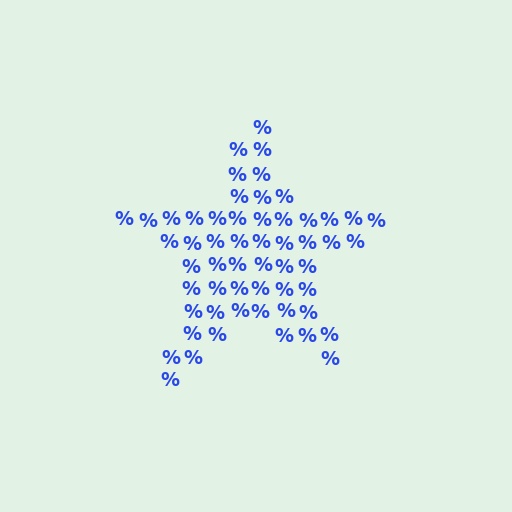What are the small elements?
The small elements are percent signs.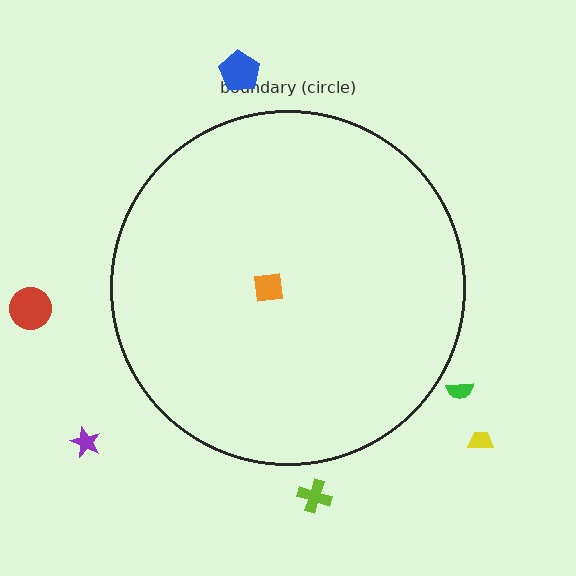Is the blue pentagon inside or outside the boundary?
Outside.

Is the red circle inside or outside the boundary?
Outside.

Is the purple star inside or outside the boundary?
Outside.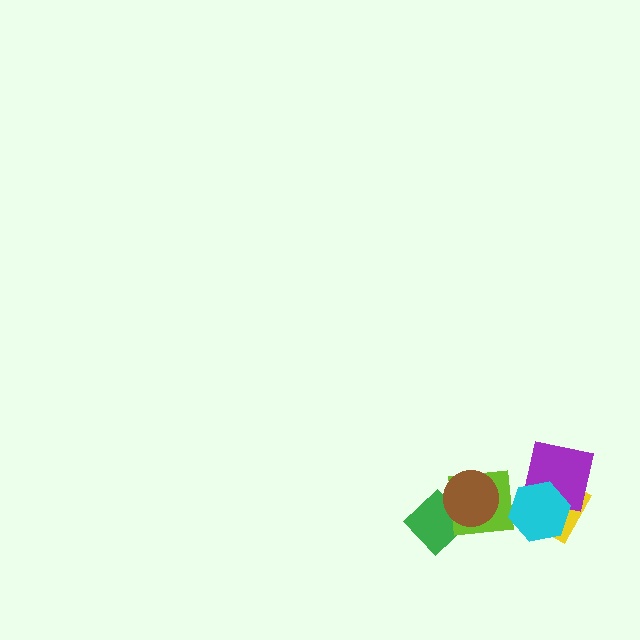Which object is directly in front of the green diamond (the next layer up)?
The lime square is directly in front of the green diamond.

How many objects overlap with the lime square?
3 objects overlap with the lime square.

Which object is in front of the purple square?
The cyan hexagon is in front of the purple square.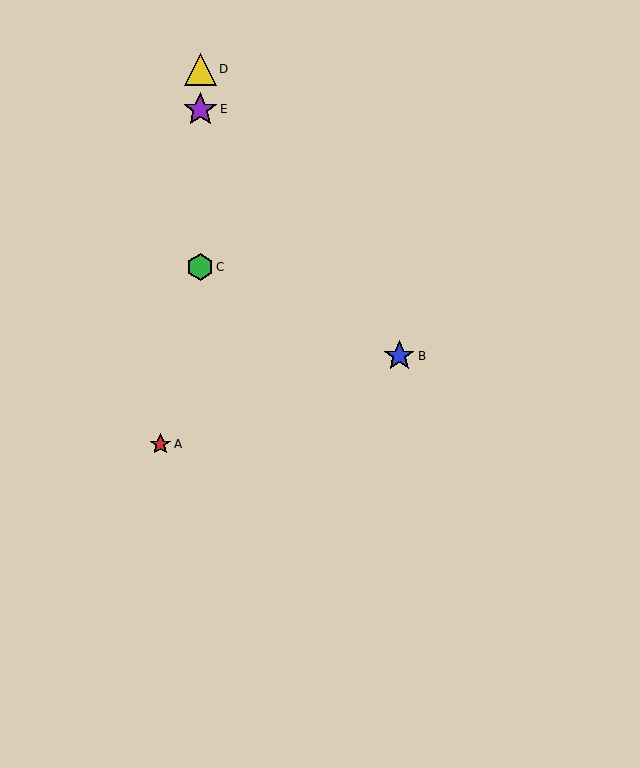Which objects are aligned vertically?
Objects C, D, E are aligned vertically.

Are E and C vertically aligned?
Yes, both are at x≈200.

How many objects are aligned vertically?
3 objects (C, D, E) are aligned vertically.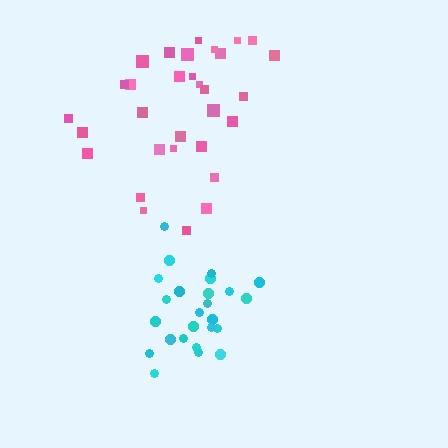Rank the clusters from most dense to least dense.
cyan, pink.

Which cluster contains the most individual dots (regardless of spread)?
Pink (31).